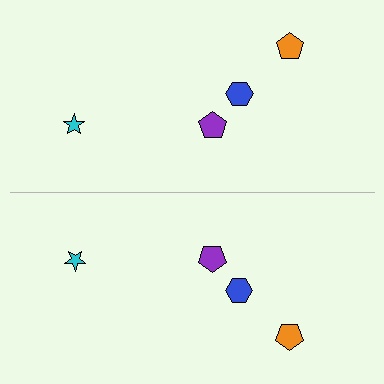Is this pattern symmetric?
Yes, this pattern has bilateral (reflection) symmetry.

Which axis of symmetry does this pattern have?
The pattern has a horizontal axis of symmetry running through the center of the image.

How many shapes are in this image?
There are 8 shapes in this image.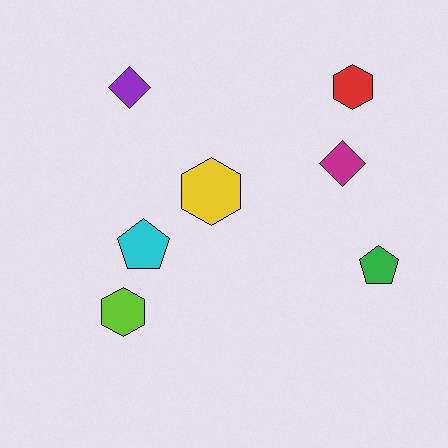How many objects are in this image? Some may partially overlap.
There are 7 objects.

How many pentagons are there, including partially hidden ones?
There are 2 pentagons.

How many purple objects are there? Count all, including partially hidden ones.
There is 1 purple object.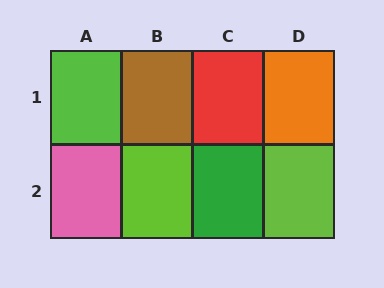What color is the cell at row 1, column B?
Brown.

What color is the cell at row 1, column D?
Orange.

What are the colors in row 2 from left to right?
Pink, lime, green, lime.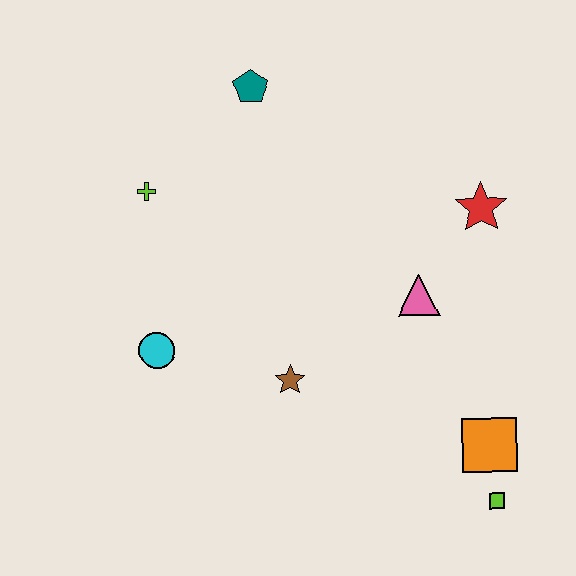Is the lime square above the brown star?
No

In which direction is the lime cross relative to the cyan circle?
The lime cross is above the cyan circle.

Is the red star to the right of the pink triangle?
Yes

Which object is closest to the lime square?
The orange square is closest to the lime square.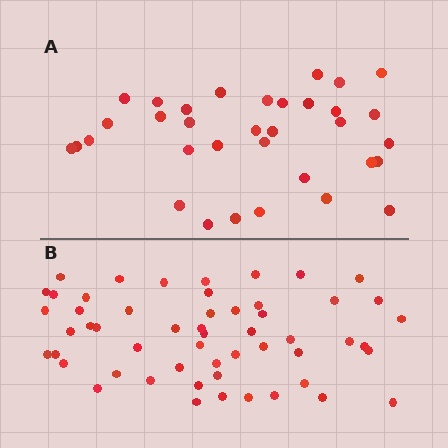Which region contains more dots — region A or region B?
Region B (the bottom region) has more dots.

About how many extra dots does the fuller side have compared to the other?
Region B has approximately 20 more dots than region A.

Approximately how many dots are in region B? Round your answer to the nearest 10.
About 50 dots. (The exact count is 54, which rounds to 50.)